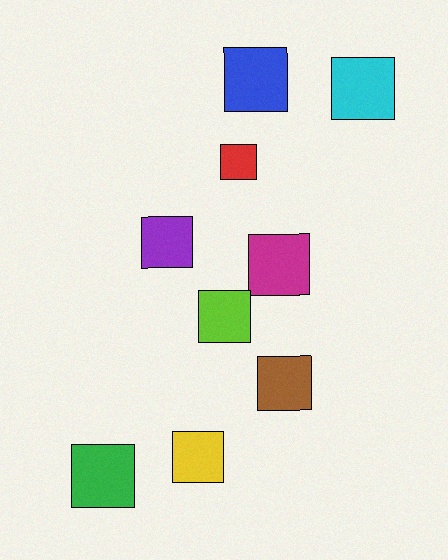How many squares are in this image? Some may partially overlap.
There are 9 squares.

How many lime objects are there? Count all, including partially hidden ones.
There is 1 lime object.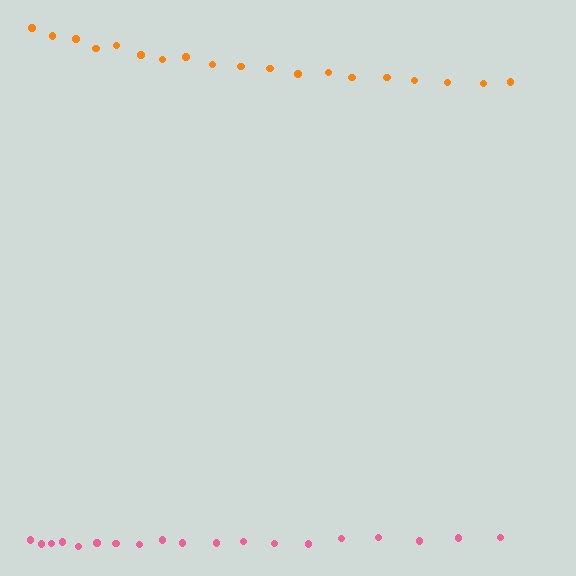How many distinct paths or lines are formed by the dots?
There are 2 distinct paths.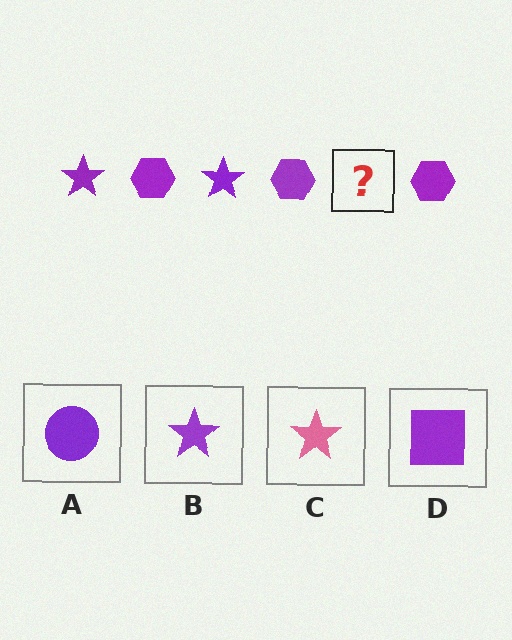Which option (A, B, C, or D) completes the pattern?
B.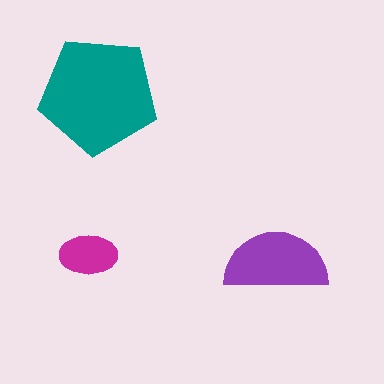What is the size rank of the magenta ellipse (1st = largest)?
3rd.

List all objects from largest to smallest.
The teal pentagon, the purple semicircle, the magenta ellipse.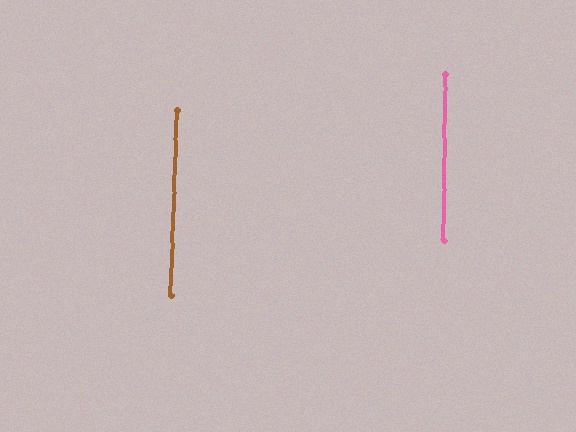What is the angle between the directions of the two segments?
Approximately 1 degree.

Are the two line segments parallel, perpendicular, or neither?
Parallel — their directions differ by only 1.3°.